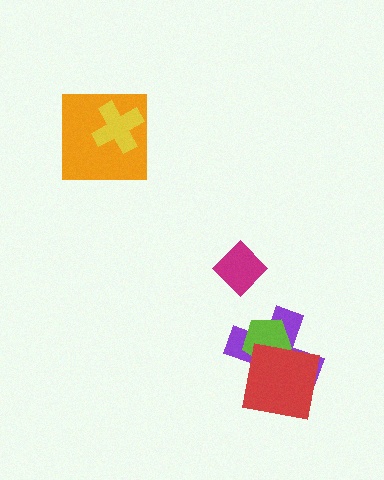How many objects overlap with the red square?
2 objects overlap with the red square.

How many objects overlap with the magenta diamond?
0 objects overlap with the magenta diamond.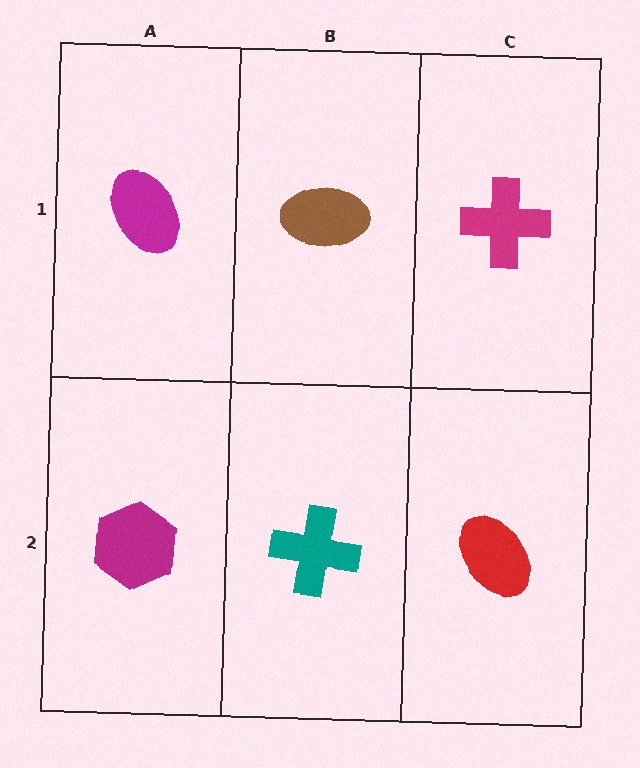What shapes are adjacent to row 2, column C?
A magenta cross (row 1, column C), a teal cross (row 2, column B).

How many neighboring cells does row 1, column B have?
3.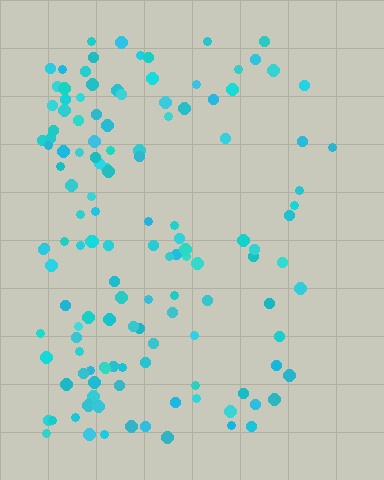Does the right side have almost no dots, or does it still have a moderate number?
Still a moderate number, just noticeably fewer than the left.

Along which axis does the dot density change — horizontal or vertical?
Horizontal.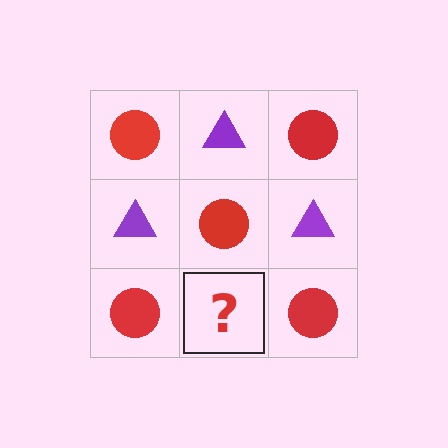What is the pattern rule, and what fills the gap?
The rule is that it alternates red circle and purple triangle in a checkerboard pattern. The gap should be filled with a purple triangle.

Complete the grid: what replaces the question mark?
The question mark should be replaced with a purple triangle.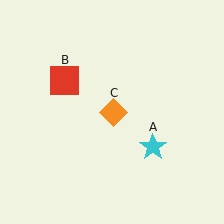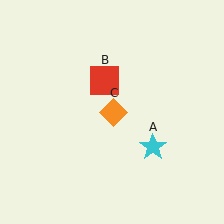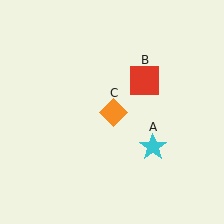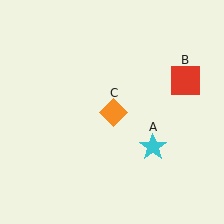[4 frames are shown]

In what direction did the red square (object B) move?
The red square (object B) moved right.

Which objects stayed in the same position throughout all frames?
Cyan star (object A) and orange diamond (object C) remained stationary.